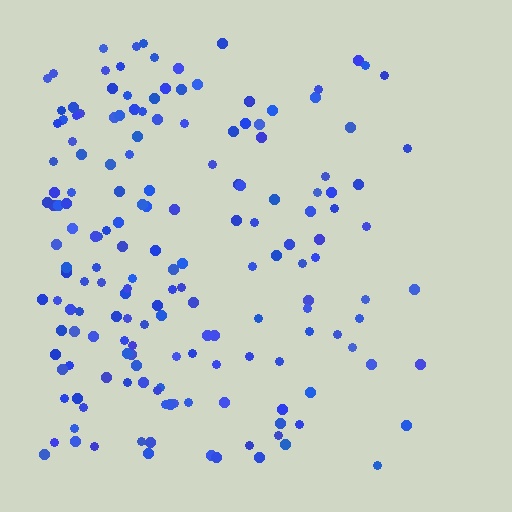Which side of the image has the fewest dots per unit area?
The right.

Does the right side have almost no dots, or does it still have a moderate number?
Still a moderate number, just noticeably fewer than the left.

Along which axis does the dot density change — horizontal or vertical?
Horizontal.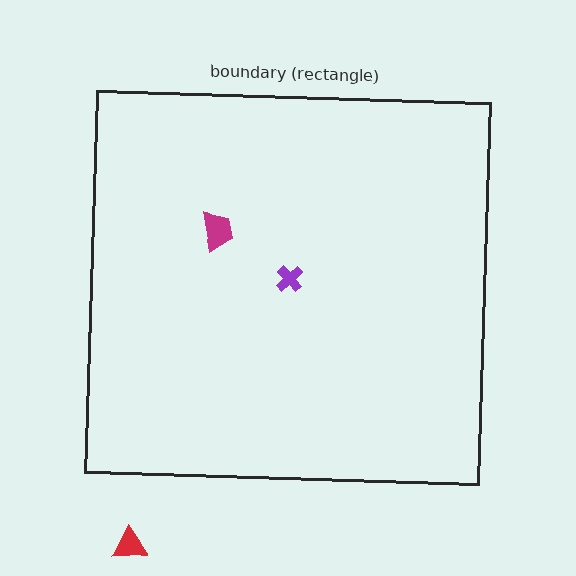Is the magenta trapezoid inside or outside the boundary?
Inside.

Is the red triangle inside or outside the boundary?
Outside.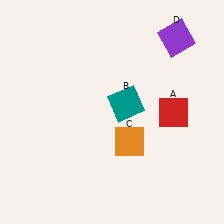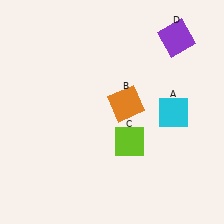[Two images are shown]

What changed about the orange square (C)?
In Image 1, C is orange. In Image 2, it changed to lime.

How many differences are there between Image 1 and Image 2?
There are 3 differences between the two images.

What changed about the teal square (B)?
In Image 1, B is teal. In Image 2, it changed to orange.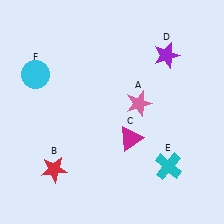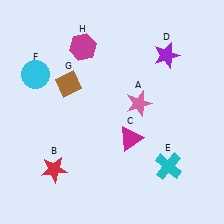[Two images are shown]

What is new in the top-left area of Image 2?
A brown diamond (G) was added in the top-left area of Image 2.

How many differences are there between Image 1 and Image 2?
There are 2 differences between the two images.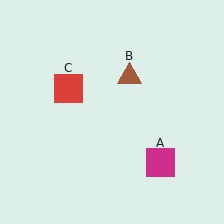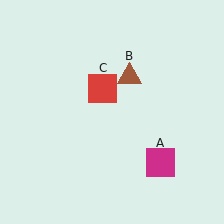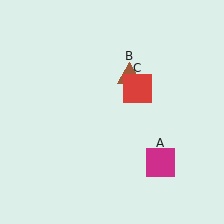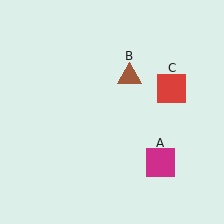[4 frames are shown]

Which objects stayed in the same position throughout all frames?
Magenta square (object A) and brown triangle (object B) remained stationary.